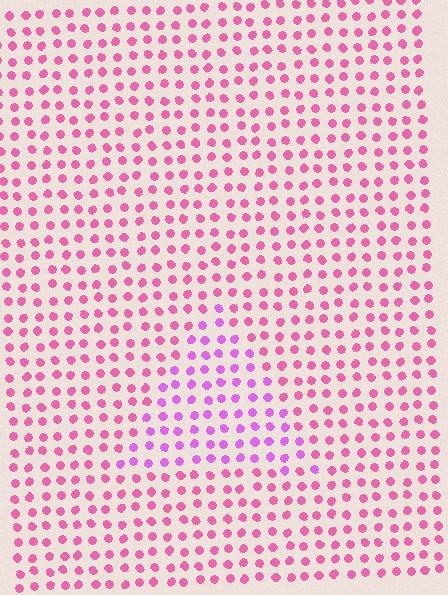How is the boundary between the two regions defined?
The boundary is defined purely by a slight shift in hue (about 32 degrees). Spacing, size, and orientation are identical on both sides.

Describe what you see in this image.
The image is filled with small pink elements in a uniform arrangement. A triangle-shaped region is visible where the elements are tinted to a slightly different hue, forming a subtle color boundary.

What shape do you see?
I see a triangle.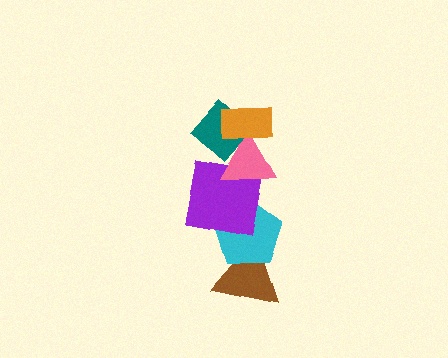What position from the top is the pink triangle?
The pink triangle is 3rd from the top.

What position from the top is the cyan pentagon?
The cyan pentagon is 5th from the top.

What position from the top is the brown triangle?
The brown triangle is 6th from the top.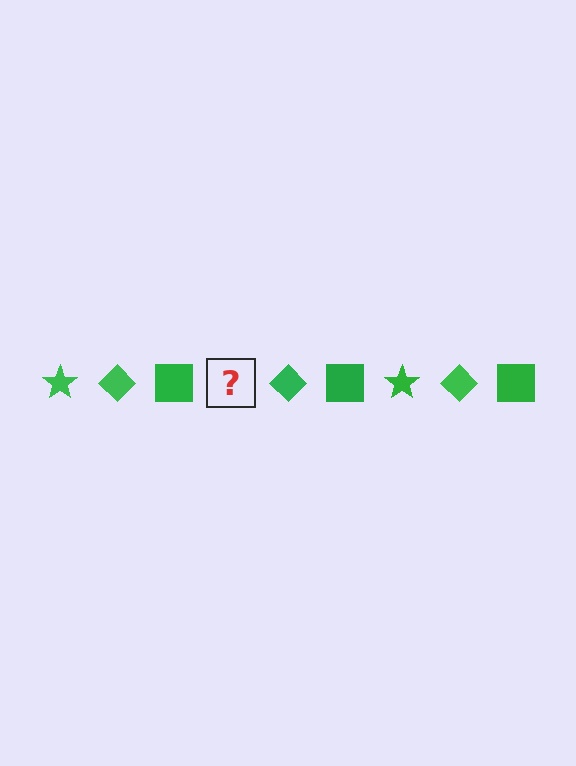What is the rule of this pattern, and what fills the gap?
The rule is that the pattern cycles through star, diamond, square shapes in green. The gap should be filled with a green star.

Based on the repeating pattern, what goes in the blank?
The blank should be a green star.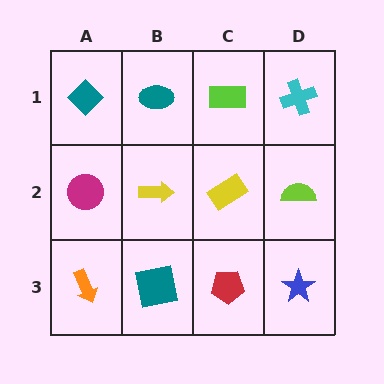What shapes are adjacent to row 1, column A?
A magenta circle (row 2, column A), a teal ellipse (row 1, column B).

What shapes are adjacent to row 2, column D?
A cyan cross (row 1, column D), a blue star (row 3, column D), a yellow rectangle (row 2, column C).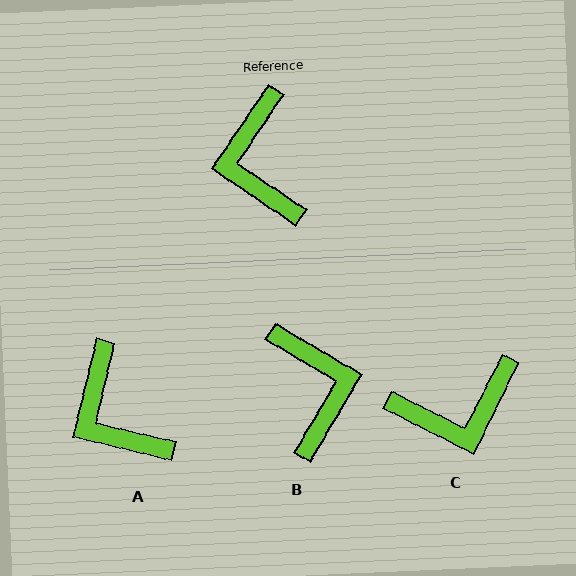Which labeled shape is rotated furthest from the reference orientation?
B, about 177 degrees away.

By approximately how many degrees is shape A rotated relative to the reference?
Approximately 21 degrees counter-clockwise.